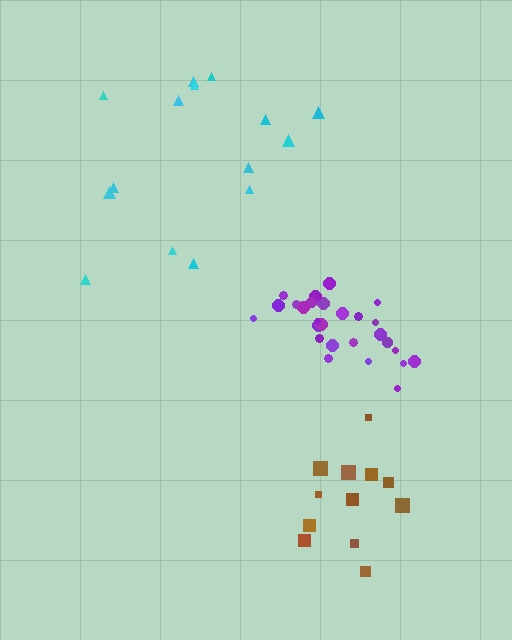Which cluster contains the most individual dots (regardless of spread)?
Purple (27).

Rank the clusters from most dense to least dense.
purple, brown, cyan.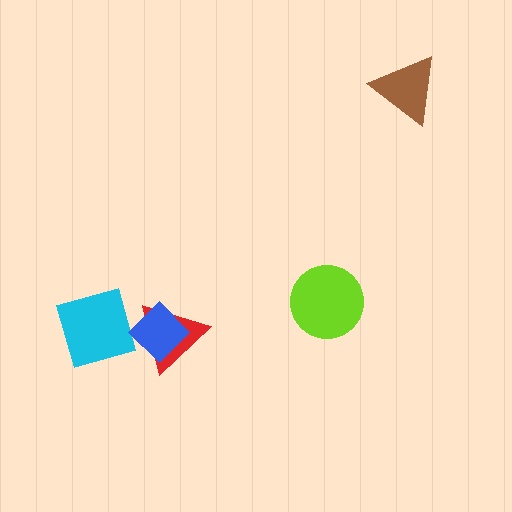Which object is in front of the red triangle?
The blue diamond is in front of the red triangle.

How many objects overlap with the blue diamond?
2 objects overlap with the blue diamond.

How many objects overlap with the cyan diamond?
2 objects overlap with the cyan diamond.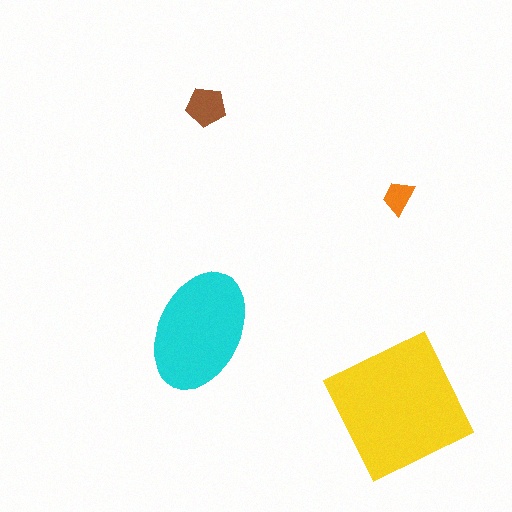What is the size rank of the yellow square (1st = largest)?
1st.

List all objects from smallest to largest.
The orange trapezoid, the brown pentagon, the cyan ellipse, the yellow square.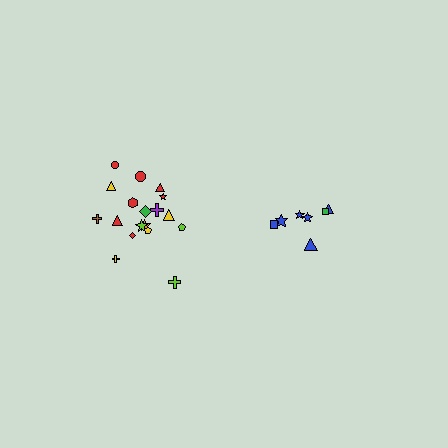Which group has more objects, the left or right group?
The left group.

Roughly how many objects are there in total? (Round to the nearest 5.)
Roughly 25 objects in total.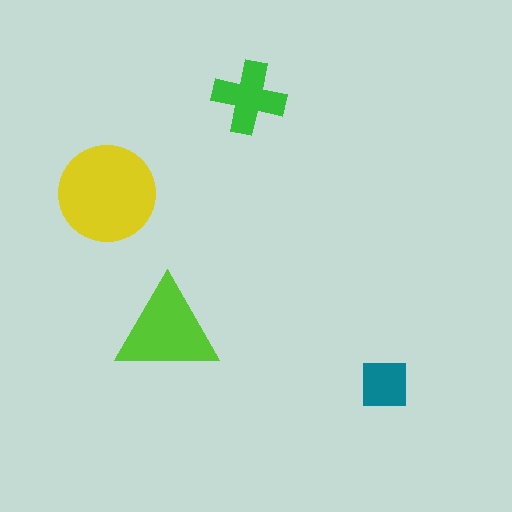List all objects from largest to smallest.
The yellow circle, the lime triangle, the green cross, the teal square.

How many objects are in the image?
There are 4 objects in the image.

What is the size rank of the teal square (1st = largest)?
4th.